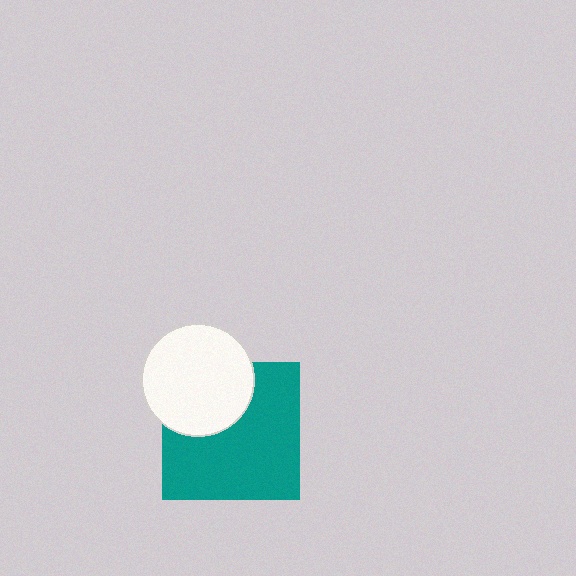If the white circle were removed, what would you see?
You would see the complete teal square.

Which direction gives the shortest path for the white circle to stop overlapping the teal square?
Moving up gives the shortest separation.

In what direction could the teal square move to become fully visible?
The teal square could move down. That would shift it out from behind the white circle entirely.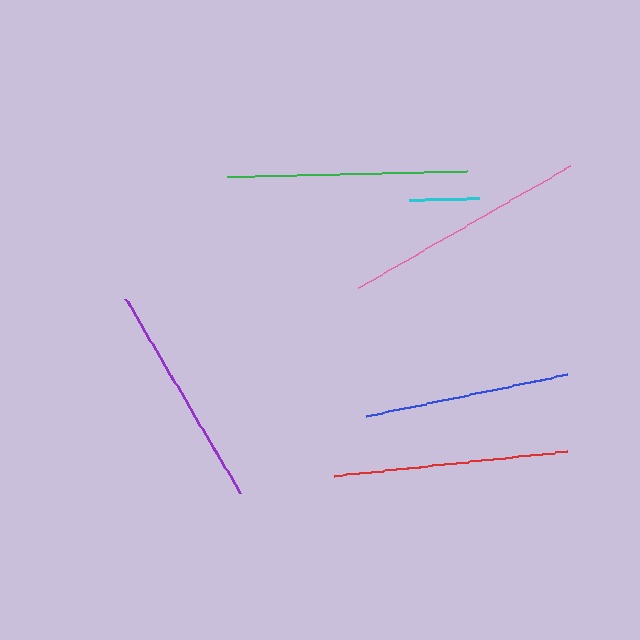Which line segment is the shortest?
The cyan line is the shortest at approximately 70 pixels.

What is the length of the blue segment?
The blue segment is approximately 206 pixels long.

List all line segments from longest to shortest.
From longest to shortest: pink, green, red, purple, blue, cyan.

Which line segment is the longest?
The pink line is the longest at approximately 245 pixels.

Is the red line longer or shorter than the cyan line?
The red line is longer than the cyan line.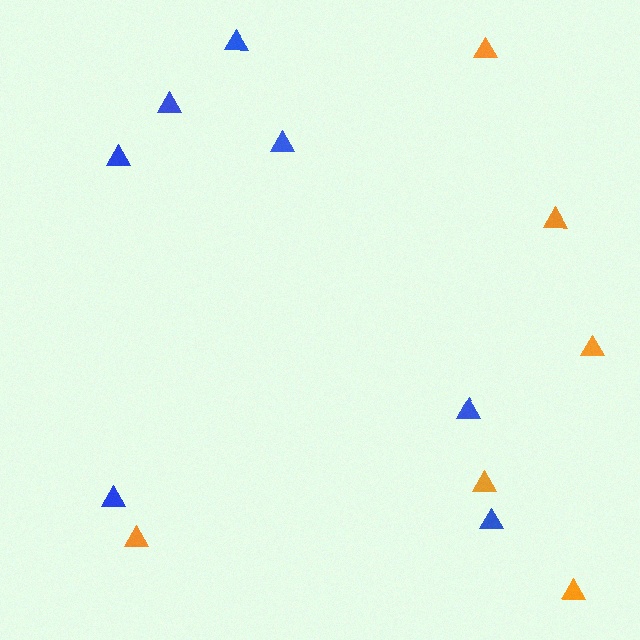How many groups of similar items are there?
There are 2 groups: one group of orange triangles (6) and one group of blue triangles (7).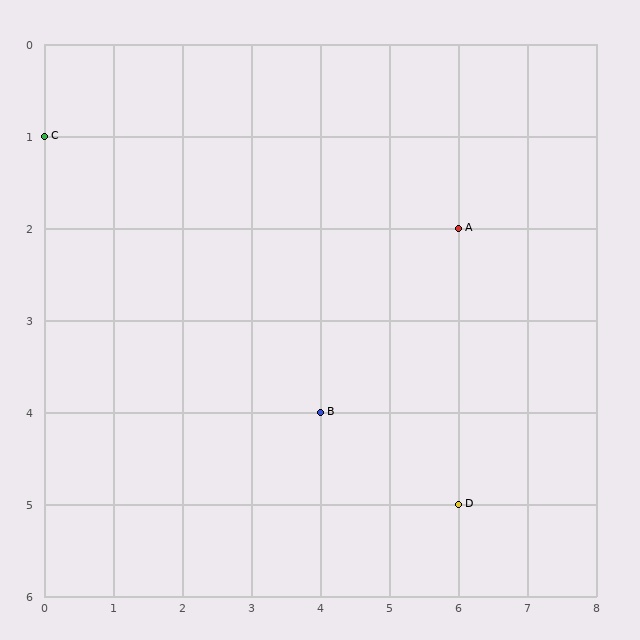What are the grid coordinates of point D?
Point D is at grid coordinates (6, 5).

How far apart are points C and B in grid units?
Points C and B are 4 columns and 3 rows apart (about 5.0 grid units diagonally).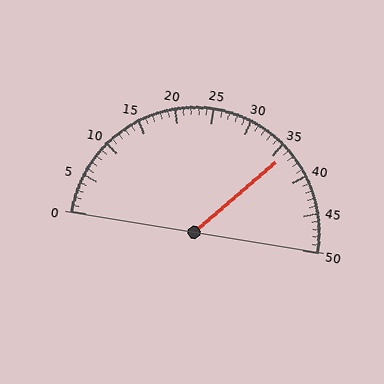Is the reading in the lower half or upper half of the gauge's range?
The reading is in the upper half of the range (0 to 50).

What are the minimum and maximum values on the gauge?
The gauge ranges from 0 to 50.